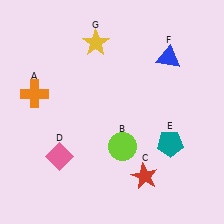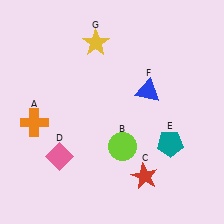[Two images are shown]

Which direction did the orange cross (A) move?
The orange cross (A) moved down.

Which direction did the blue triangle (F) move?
The blue triangle (F) moved down.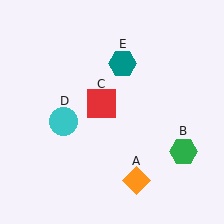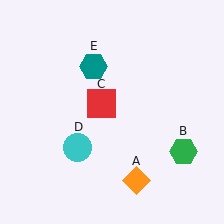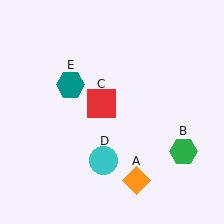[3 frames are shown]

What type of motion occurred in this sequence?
The cyan circle (object D), teal hexagon (object E) rotated counterclockwise around the center of the scene.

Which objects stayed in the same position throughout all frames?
Orange diamond (object A) and green hexagon (object B) and red square (object C) remained stationary.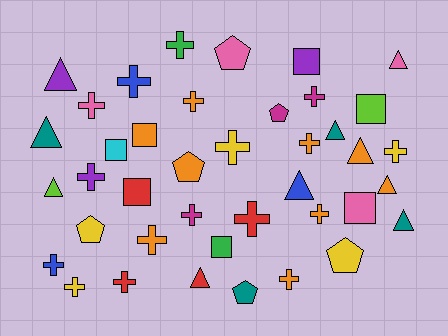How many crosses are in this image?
There are 17 crosses.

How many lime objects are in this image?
There are 2 lime objects.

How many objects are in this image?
There are 40 objects.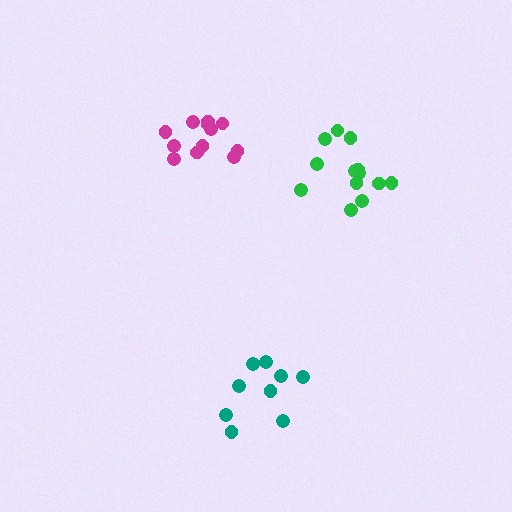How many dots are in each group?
Group 1: 14 dots, Group 2: 12 dots, Group 3: 9 dots (35 total).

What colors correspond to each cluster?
The clusters are colored: green, magenta, teal.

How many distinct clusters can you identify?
There are 3 distinct clusters.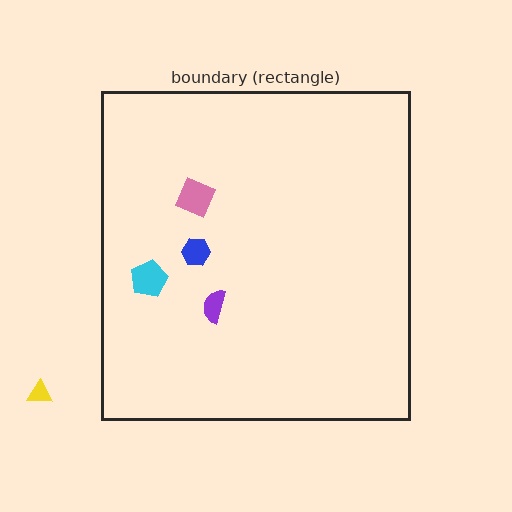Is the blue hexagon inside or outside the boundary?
Inside.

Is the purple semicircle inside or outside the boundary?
Inside.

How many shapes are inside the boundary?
4 inside, 1 outside.